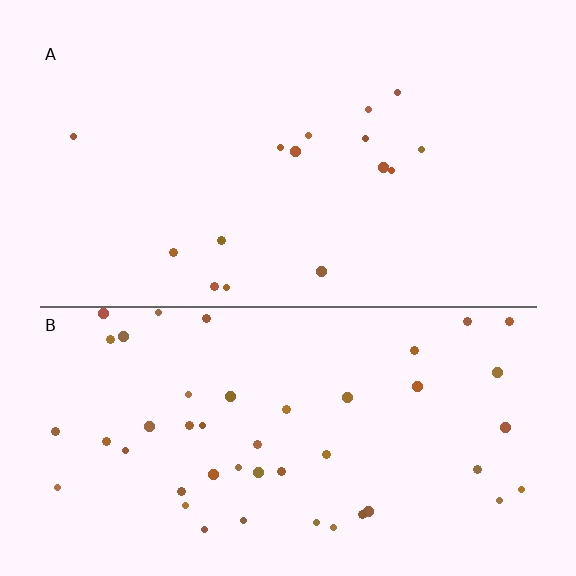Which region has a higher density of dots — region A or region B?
B (the bottom).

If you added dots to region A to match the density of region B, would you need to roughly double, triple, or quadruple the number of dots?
Approximately triple.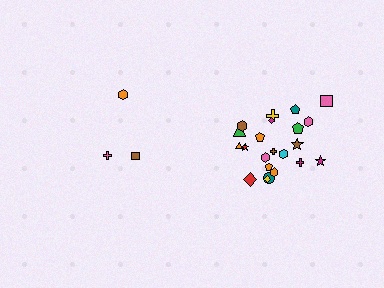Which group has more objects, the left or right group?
The right group.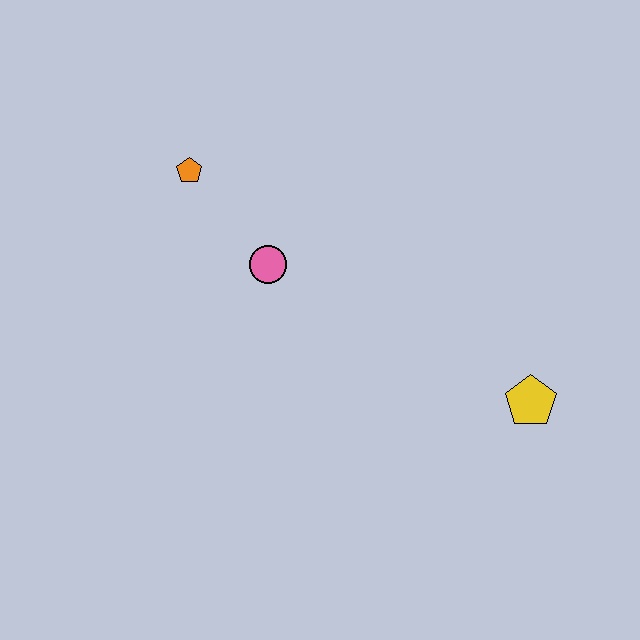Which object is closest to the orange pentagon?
The pink circle is closest to the orange pentagon.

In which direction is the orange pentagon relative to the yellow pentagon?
The orange pentagon is to the left of the yellow pentagon.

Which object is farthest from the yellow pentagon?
The orange pentagon is farthest from the yellow pentagon.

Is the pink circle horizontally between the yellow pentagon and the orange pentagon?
Yes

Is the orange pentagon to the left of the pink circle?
Yes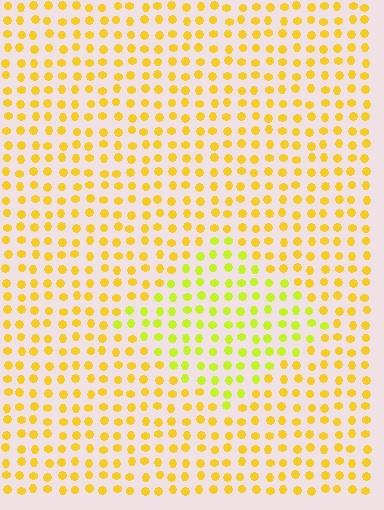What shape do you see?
I see a diamond.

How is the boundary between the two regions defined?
The boundary is defined purely by a slight shift in hue (about 27 degrees). Spacing, size, and orientation are identical on both sides.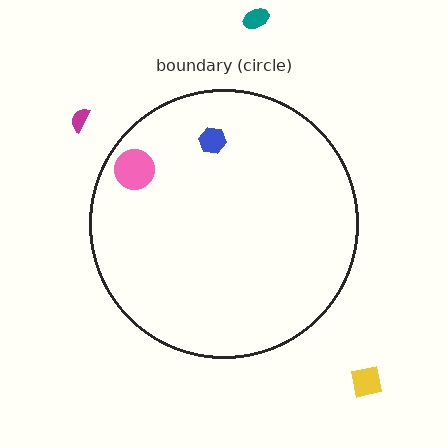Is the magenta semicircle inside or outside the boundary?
Outside.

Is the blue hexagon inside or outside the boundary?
Inside.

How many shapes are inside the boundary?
2 inside, 3 outside.